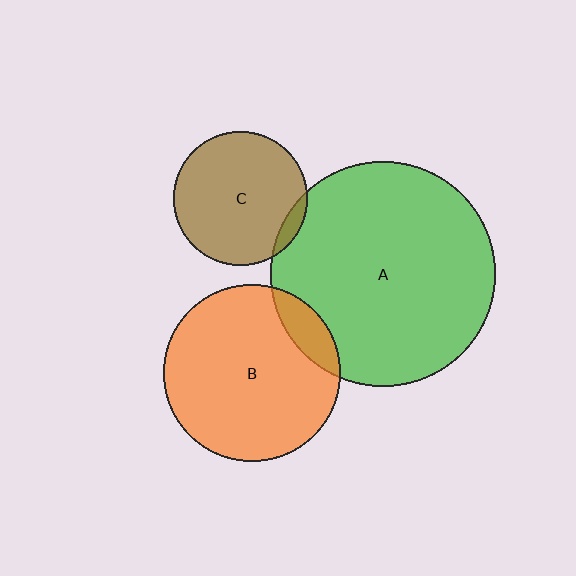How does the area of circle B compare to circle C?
Approximately 1.7 times.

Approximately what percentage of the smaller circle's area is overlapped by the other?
Approximately 10%.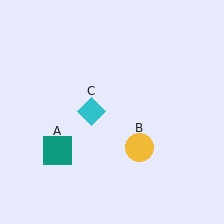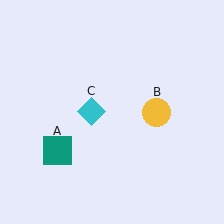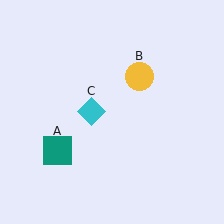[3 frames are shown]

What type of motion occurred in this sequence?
The yellow circle (object B) rotated counterclockwise around the center of the scene.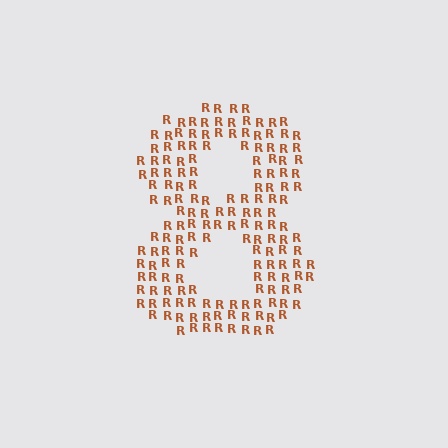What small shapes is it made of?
It is made of small letter R's.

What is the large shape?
The large shape is the digit 8.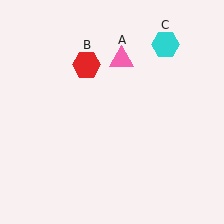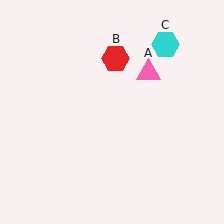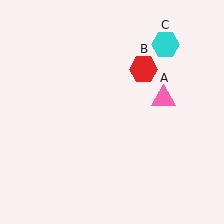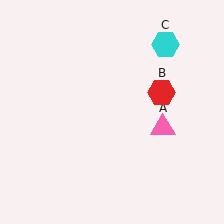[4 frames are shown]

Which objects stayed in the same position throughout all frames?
Cyan hexagon (object C) remained stationary.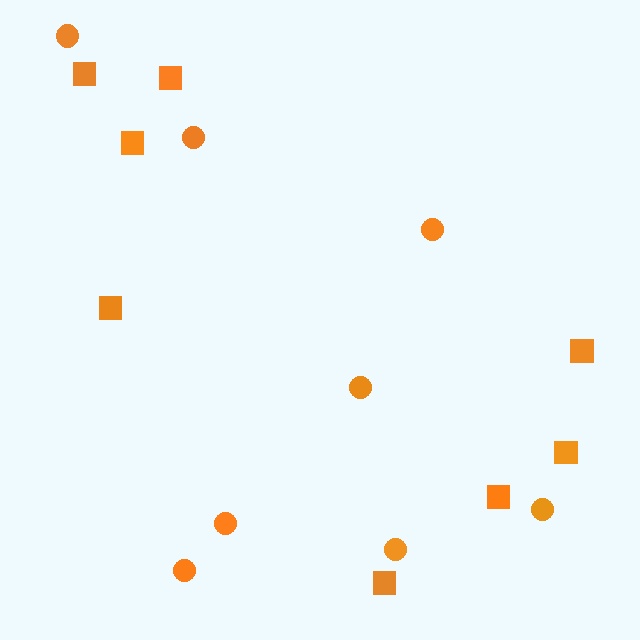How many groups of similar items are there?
There are 2 groups: one group of squares (8) and one group of circles (8).